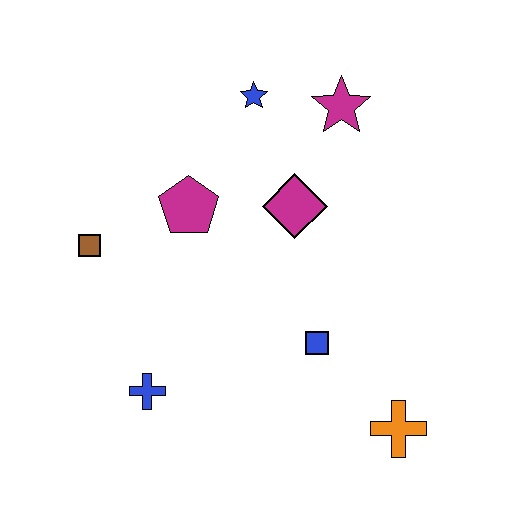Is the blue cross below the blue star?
Yes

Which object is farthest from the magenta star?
The blue cross is farthest from the magenta star.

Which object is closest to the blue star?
The magenta star is closest to the blue star.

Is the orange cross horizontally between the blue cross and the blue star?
No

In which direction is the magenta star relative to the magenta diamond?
The magenta star is above the magenta diamond.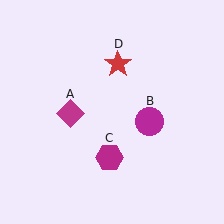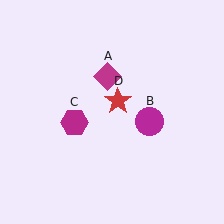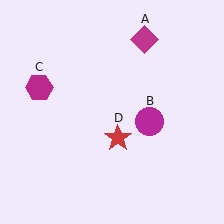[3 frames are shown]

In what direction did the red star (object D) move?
The red star (object D) moved down.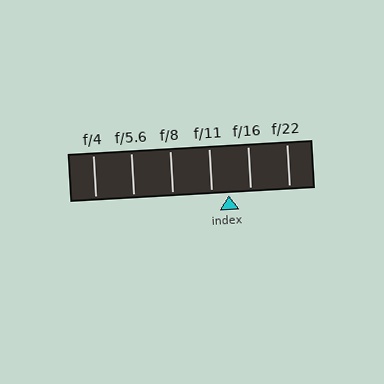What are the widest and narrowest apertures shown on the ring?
The widest aperture shown is f/4 and the narrowest is f/22.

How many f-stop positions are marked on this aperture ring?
There are 6 f-stop positions marked.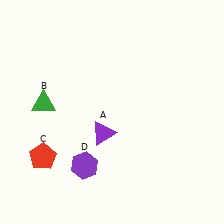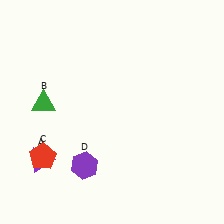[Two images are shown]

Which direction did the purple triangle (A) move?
The purple triangle (A) moved left.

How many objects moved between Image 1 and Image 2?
1 object moved between the two images.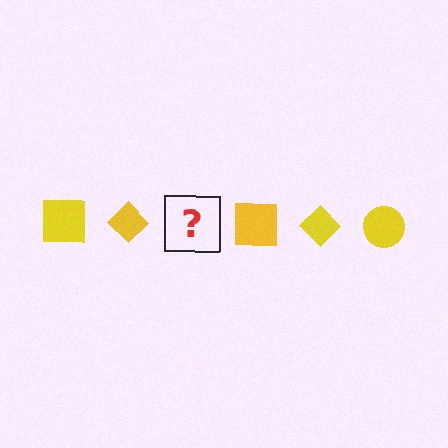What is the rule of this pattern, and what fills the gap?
The rule is that the pattern cycles through square, diamond, circle shapes in yellow. The gap should be filled with a yellow circle.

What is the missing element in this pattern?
The missing element is a yellow circle.